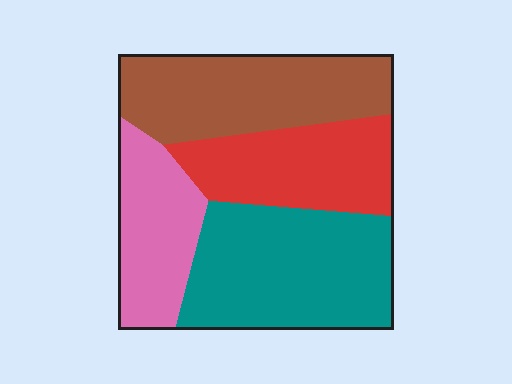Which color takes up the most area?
Teal, at roughly 30%.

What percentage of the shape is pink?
Pink covers roughly 20% of the shape.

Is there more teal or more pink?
Teal.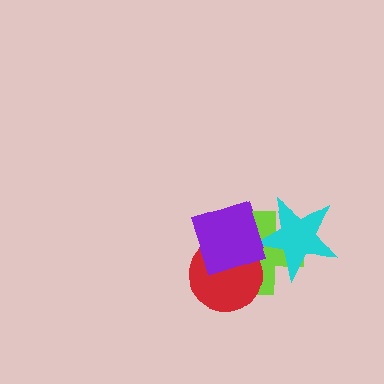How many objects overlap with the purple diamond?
3 objects overlap with the purple diamond.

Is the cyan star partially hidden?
Yes, it is partially covered by another shape.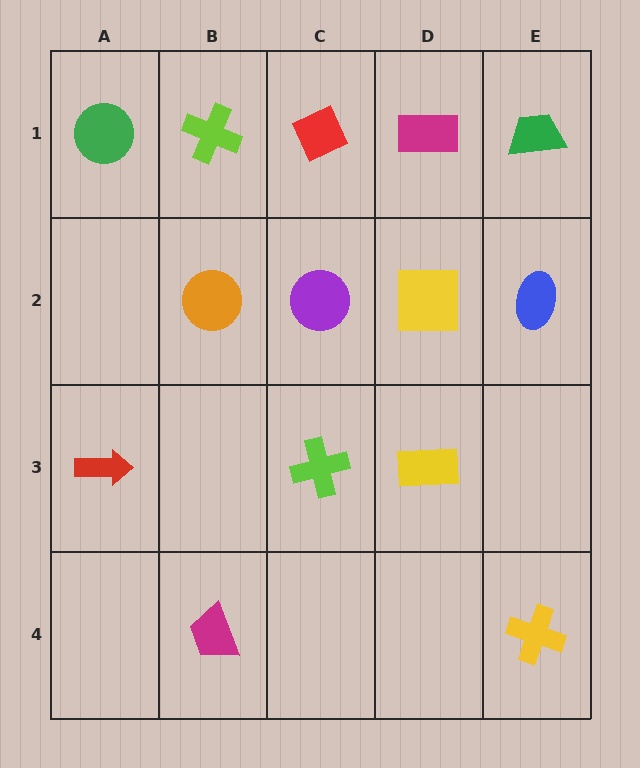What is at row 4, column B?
A magenta trapezoid.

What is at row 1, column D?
A magenta rectangle.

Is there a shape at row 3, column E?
No, that cell is empty.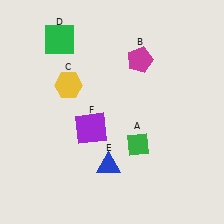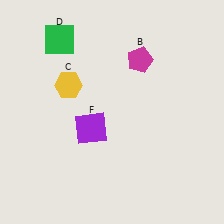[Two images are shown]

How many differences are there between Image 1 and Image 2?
There are 2 differences between the two images.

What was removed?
The green diamond (A), the blue triangle (E) were removed in Image 2.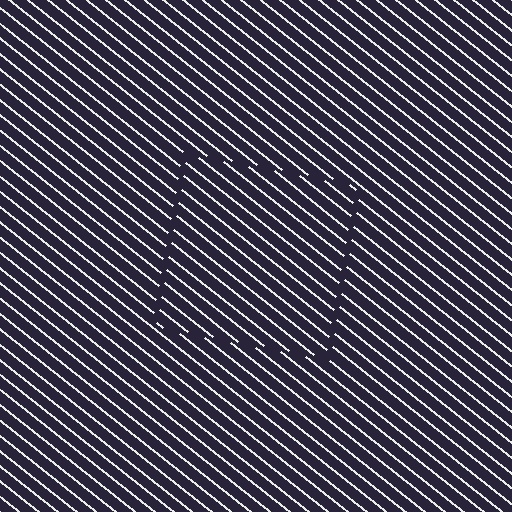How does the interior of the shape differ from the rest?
The interior of the shape contains the same grating, shifted by half a period — the contour is defined by the phase discontinuity where line-ends from the inner and outer gratings abut.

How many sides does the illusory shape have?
4 sides — the line-ends trace a square.